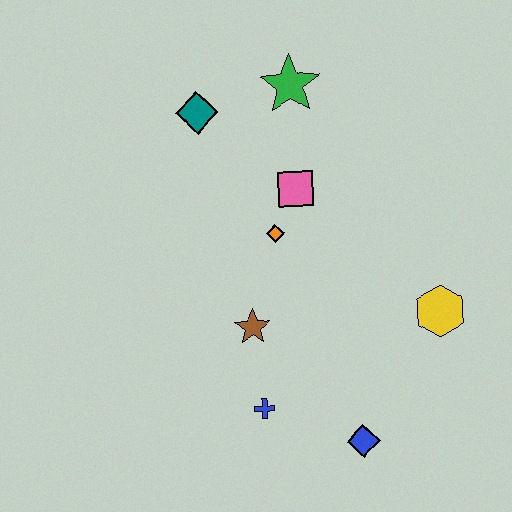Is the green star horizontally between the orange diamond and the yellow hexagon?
Yes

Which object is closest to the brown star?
The blue cross is closest to the brown star.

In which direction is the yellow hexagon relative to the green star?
The yellow hexagon is below the green star.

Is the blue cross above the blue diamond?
Yes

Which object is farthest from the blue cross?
The green star is farthest from the blue cross.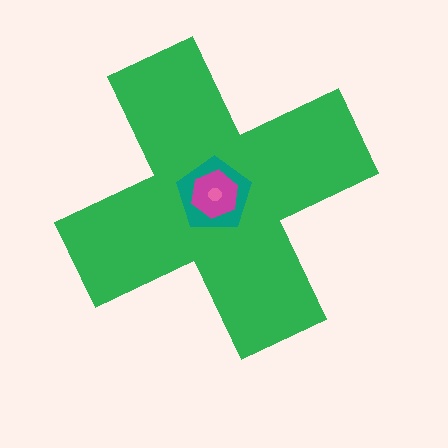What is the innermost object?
The pink circle.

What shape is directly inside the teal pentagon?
The magenta hexagon.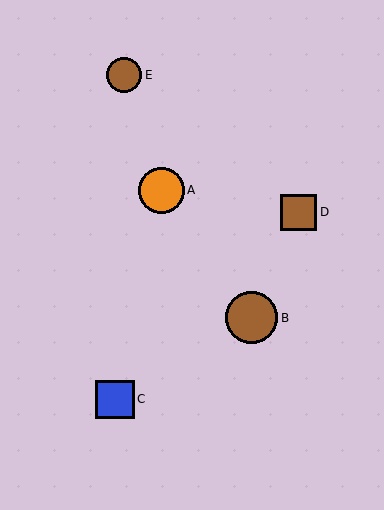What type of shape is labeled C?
Shape C is a blue square.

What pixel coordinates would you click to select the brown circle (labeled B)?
Click at (252, 318) to select the brown circle B.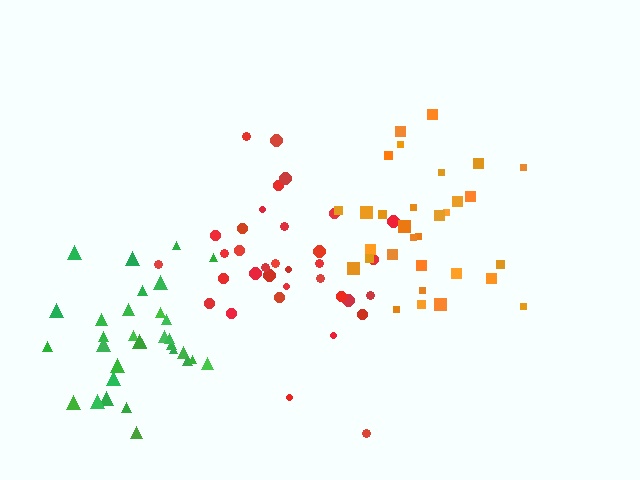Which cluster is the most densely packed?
Orange.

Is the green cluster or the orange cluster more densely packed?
Orange.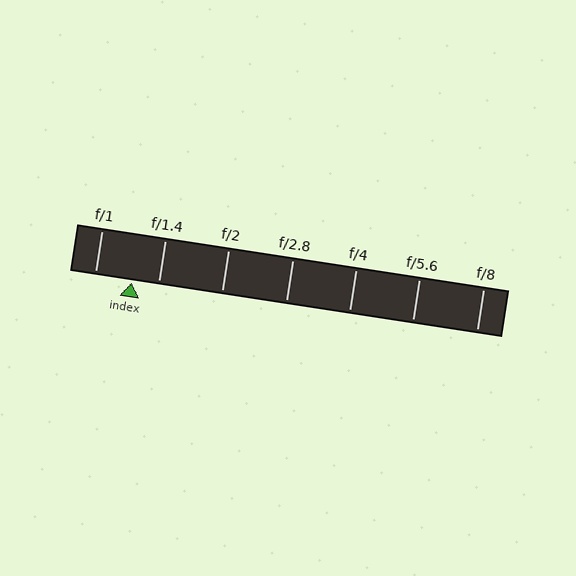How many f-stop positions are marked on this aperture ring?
There are 7 f-stop positions marked.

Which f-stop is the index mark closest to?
The index mark is closest to f/1.4.